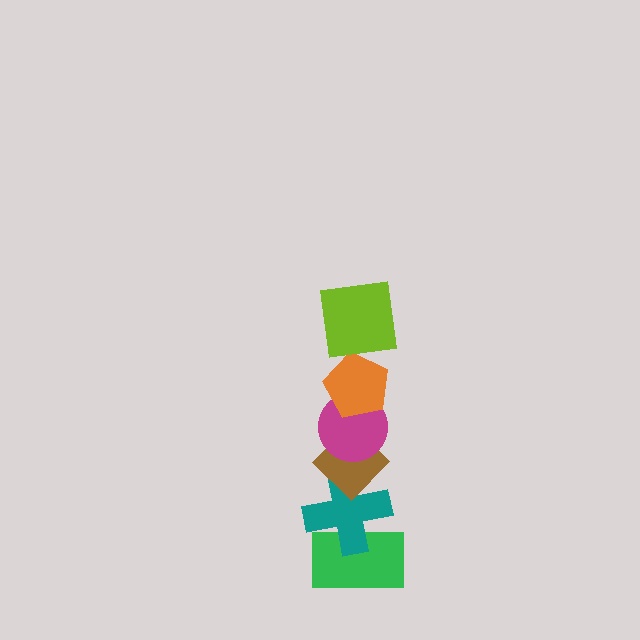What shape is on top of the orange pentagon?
The lime square is on top of the orange pentagon.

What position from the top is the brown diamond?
The brown diamond is 4th from the top.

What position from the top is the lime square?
The lime square is 1st from the top.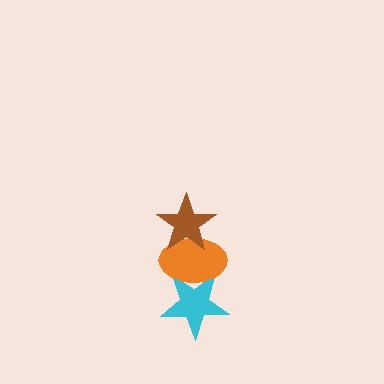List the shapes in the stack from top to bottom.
From top to bottom: the brown star, the orange ellipse, the cyan star.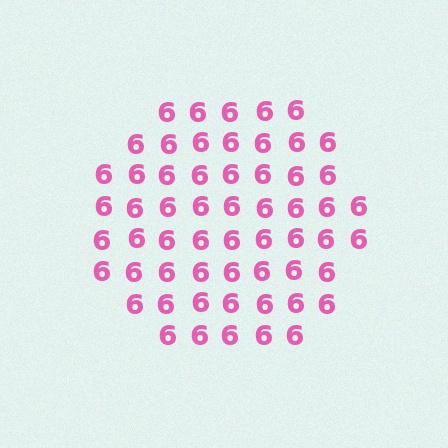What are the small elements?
The small elements are digit 6's.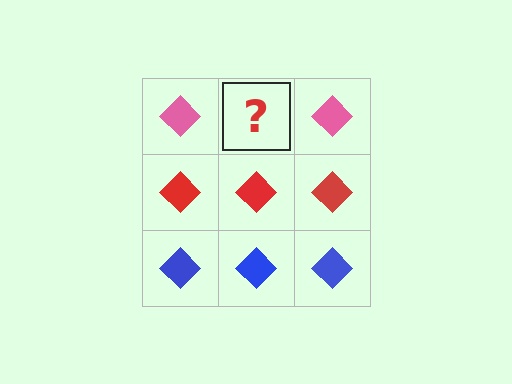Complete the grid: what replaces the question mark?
The question mark should be replaced with a pink diamond.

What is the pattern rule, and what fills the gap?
The rule is that each row has a consistent color. The gap should be filled with a pink diamond.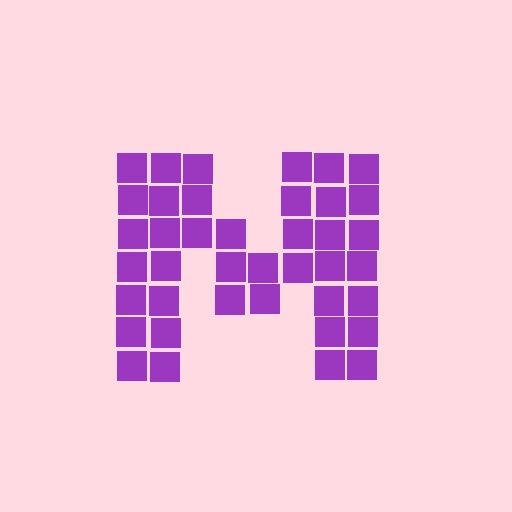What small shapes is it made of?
It is made of small squares.